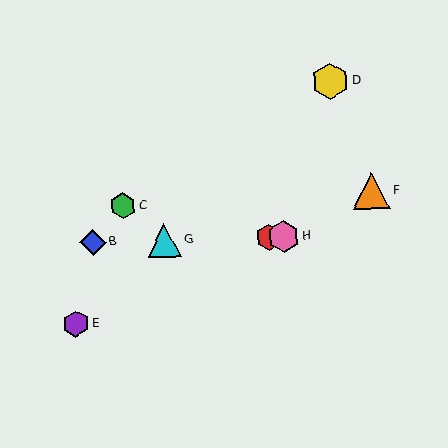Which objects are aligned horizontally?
Objects A, B, G, H are aligned horizontally.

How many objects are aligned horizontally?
4 objects (A, B, G, H) are aligned horizontally.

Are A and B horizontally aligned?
Yes, both are at y≈237.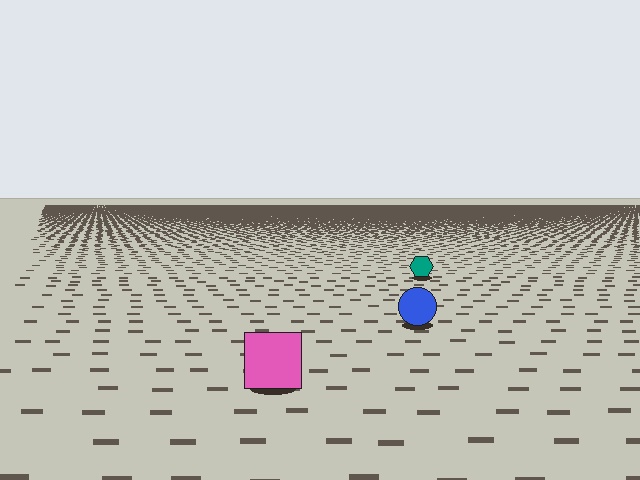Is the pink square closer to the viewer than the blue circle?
Yes. The pink square is closer — you can tell from the texture gradient: the ground texture is coarser near it.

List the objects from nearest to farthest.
From nearest to farthest: the pink square, the blue circle, the teal hexagon.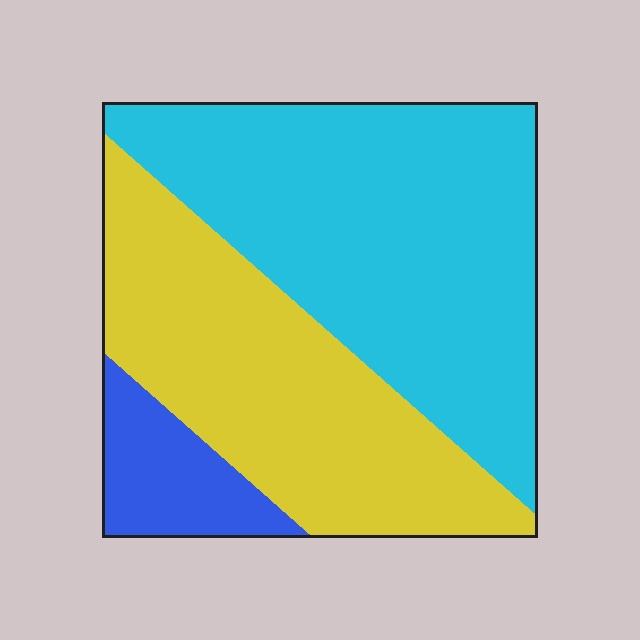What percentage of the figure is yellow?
Yellow takes up about three eighths (3/8) of the figure.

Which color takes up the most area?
Cyan, at roughly 50%.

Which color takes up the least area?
Blue, at roughly 10%.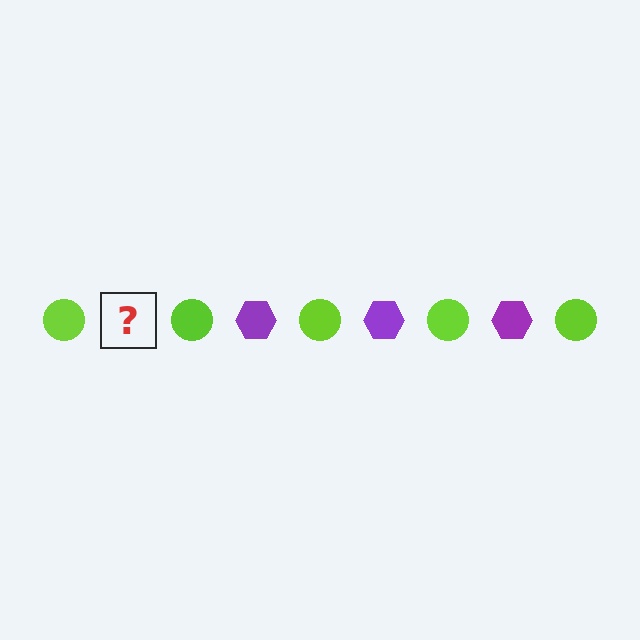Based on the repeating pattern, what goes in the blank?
The blank should be a purple hexagon.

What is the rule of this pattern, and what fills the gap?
The rule is that the pattern alternates between lime circle and purple hexagon. The gap should be filled with a purple hexagon.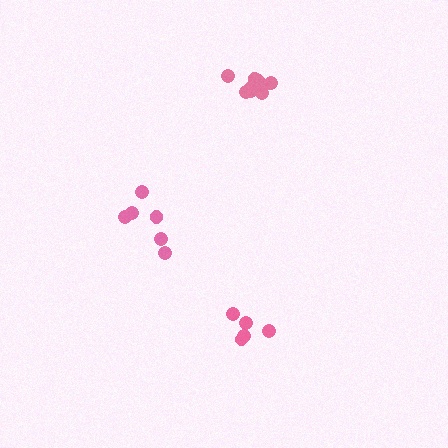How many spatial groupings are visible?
There are 3 spatial groupings.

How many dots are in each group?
Group 1: 6 dots, Group 2: 5 dots, Group 3: 10 dots (21 total).